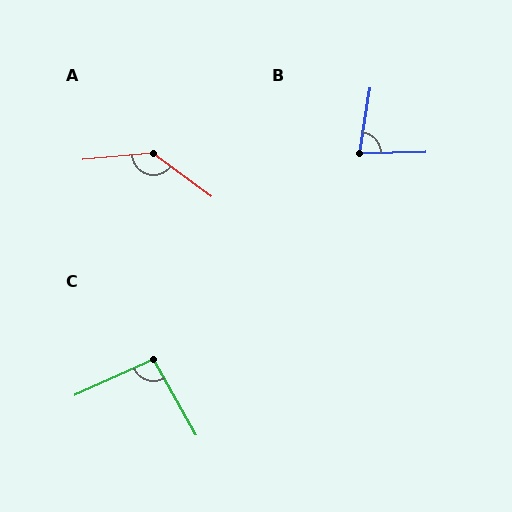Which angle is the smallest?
B, at approximately 79 degrees.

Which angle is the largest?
A, at approximately 138 degrees.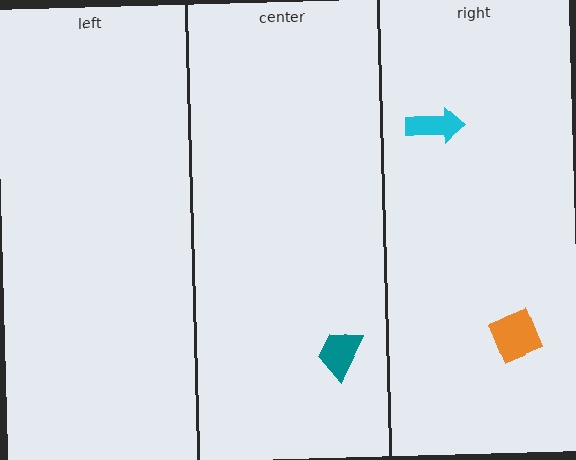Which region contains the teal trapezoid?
The center region.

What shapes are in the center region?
The teal trapezoid.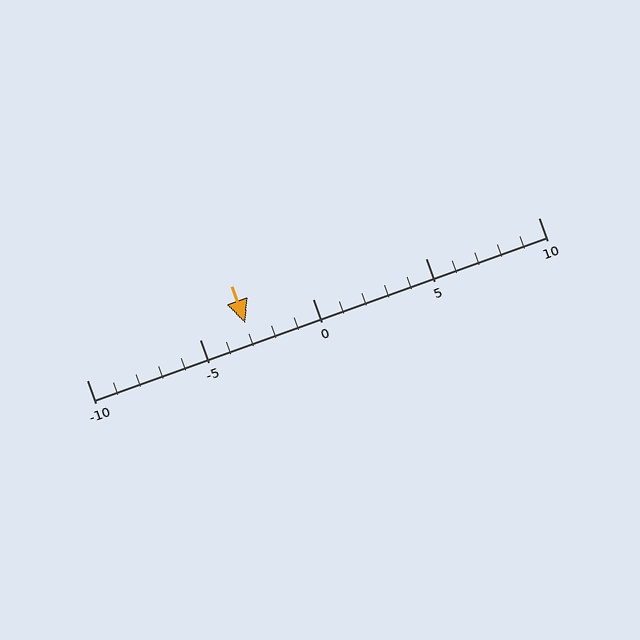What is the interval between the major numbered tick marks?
The major tick marks are spaced 5 units apart.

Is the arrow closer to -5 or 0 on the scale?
The arrow is closer to -5.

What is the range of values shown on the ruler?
The ruler shows values from -10 to 10.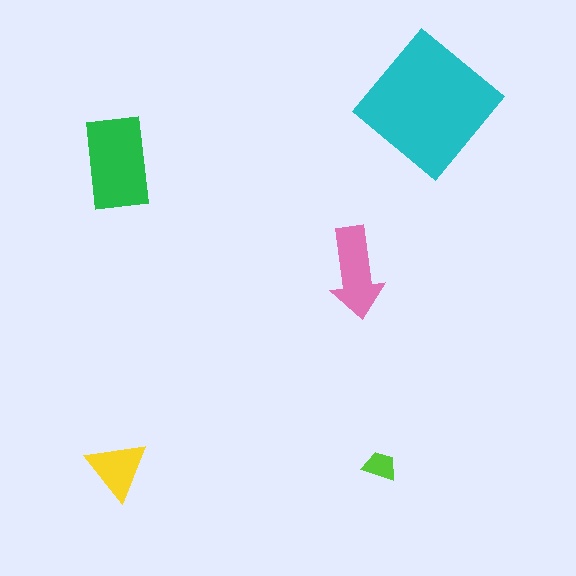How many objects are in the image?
There are 5 objects in the image.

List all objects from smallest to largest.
The lime trapezoid, the yellow triangle, the pink arrow, the green rectangle, the cyan diamond.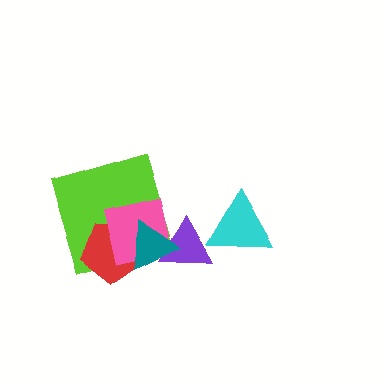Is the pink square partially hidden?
Yes, it is partially covered by another shape.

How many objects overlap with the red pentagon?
3 objects overlap with the red pentagon.